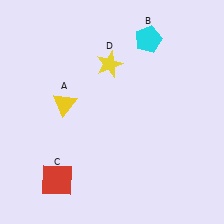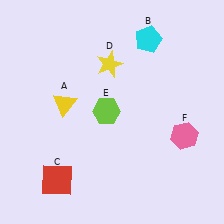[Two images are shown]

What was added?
A lime hexagon (E), a pink hexagon (F) were added in Image 2.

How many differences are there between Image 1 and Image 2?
There are 2 differences between the two images.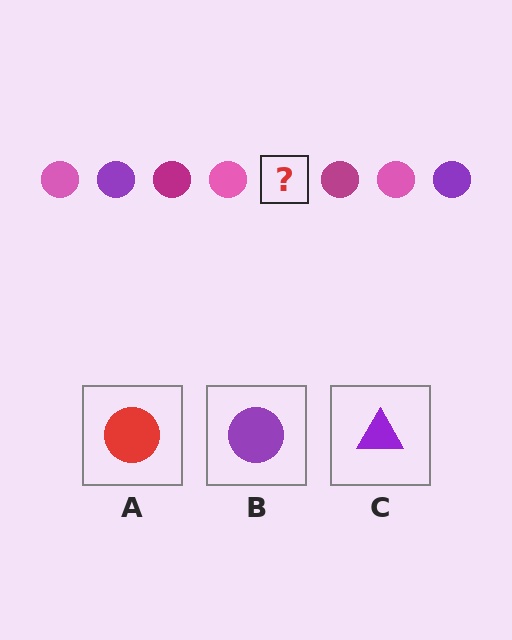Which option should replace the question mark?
Option B.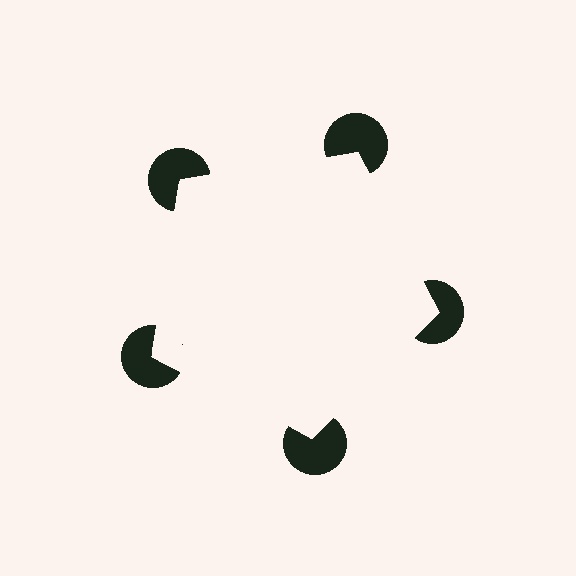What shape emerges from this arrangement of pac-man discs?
An illusory pentagon — its edges are inferred from the aligned wedge cuts in the pac-man discs, not physically drawn.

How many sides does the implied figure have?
5 sides.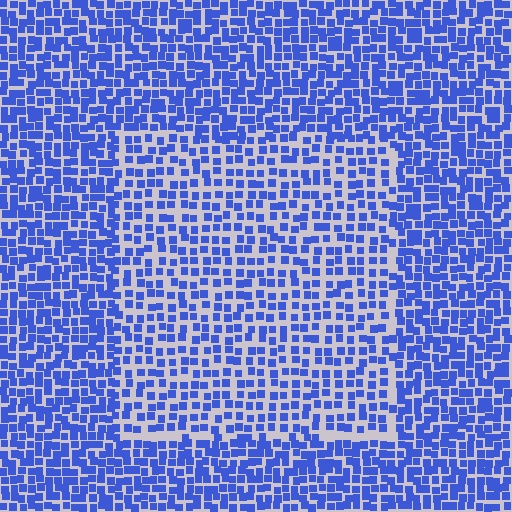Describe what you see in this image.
The image contains small blue elements arranged at two different densities. A rectangle-shaped region is visible where the elements are less densely packed than the surrounding area.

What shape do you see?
I see a rectangle.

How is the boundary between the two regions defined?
The boundary is defined by a change in element density (approximately 1.6x ratio). All elements are the same color, size, and shape.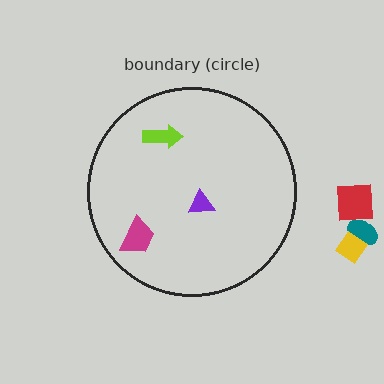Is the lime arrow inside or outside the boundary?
Inside.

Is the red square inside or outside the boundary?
Outside.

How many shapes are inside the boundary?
3 inside, 3 outside.